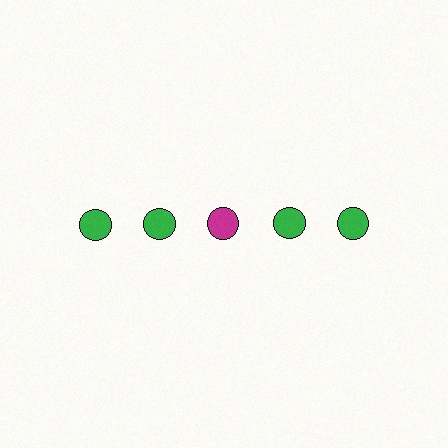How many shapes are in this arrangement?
There are 5 shapes arranged in a grid pattern.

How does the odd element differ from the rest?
It has a different color: magenta instead of green.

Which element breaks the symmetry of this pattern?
The magenta circle in the top row, center column breaks the symmetry. All other shapes are green circles.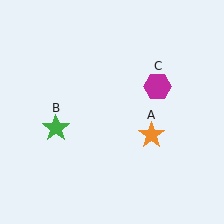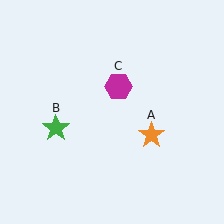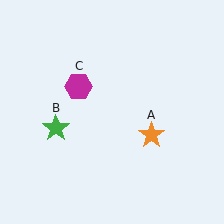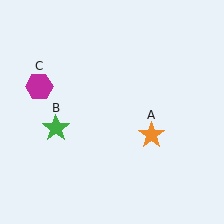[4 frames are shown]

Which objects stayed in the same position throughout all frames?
Orange star (object A) and green star (object B) remained stationary.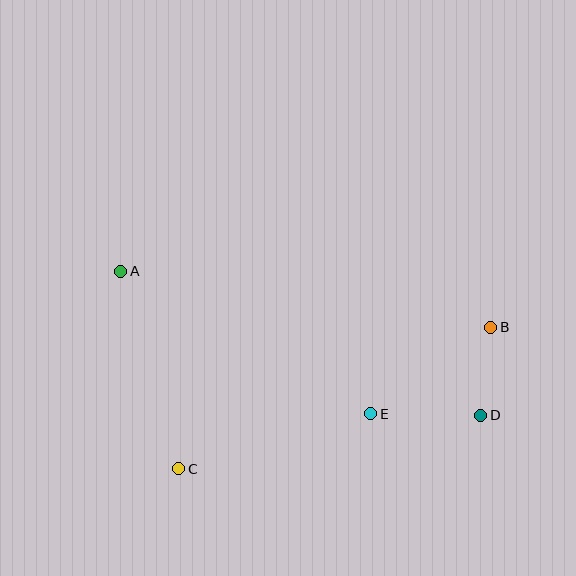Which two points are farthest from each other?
Points A and D are farthest from each other.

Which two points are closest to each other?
Points B and D are closest to each other.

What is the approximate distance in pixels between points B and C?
The distance between B and C is approximately 342 pixels.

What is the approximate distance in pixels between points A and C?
The distance between A and C is approximately 206 pixels.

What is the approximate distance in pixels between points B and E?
The distance between B and E is approximately 148 pixels.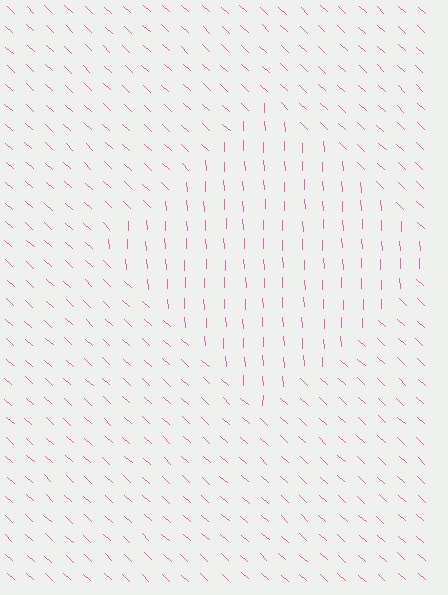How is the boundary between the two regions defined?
The boundary is defined purely by a change in line orientation (approximately 45 degrees difference). All lines are the same color and thickness.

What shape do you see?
I see a diamond.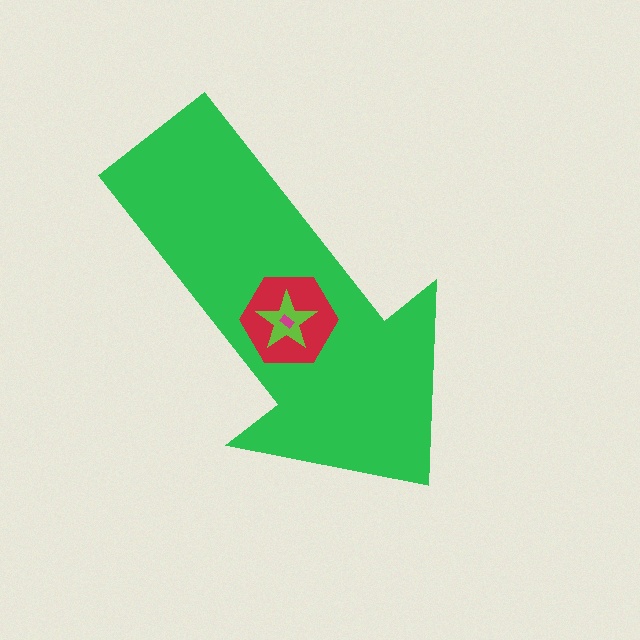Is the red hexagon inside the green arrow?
Yes.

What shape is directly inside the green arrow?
The red hexagon.